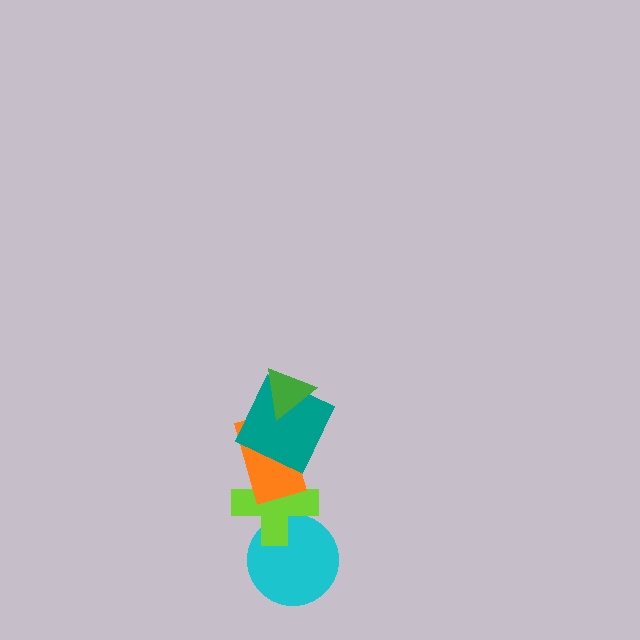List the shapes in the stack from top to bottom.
From top to bottom: the green triangle, the teal square, the orange rectangle, the lime cross, the cyan circle.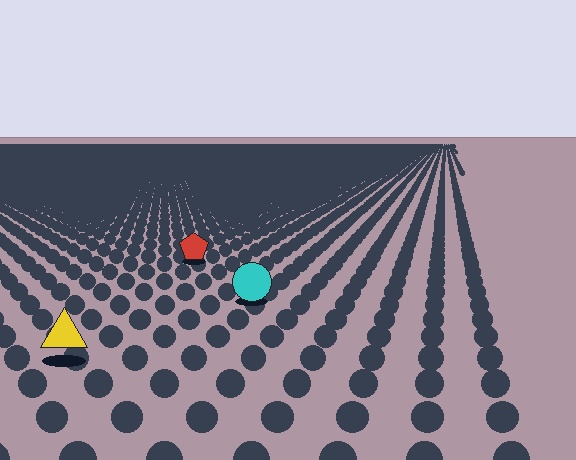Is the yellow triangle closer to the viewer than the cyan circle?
Yes. The yellow triangle is closer — you can tell from the texture gradient: the ground texture is coarser near it.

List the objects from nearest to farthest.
From nearest to farthest: the yellow triangle, the cyan circle, the red pentagon.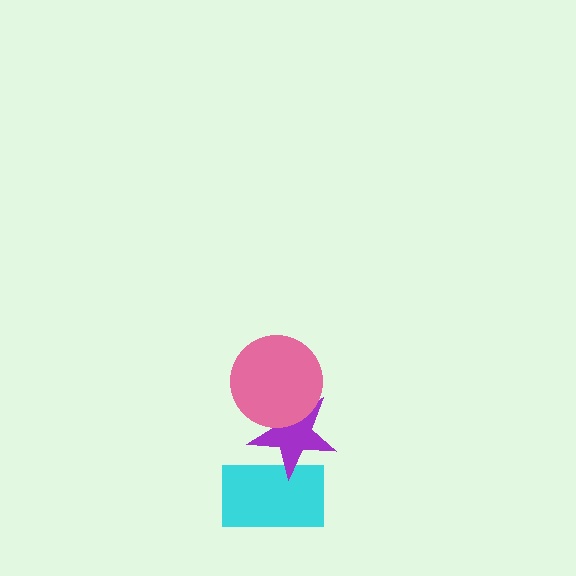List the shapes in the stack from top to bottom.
From top to bottom: the pink circle, the purple star, the cyan rectangle.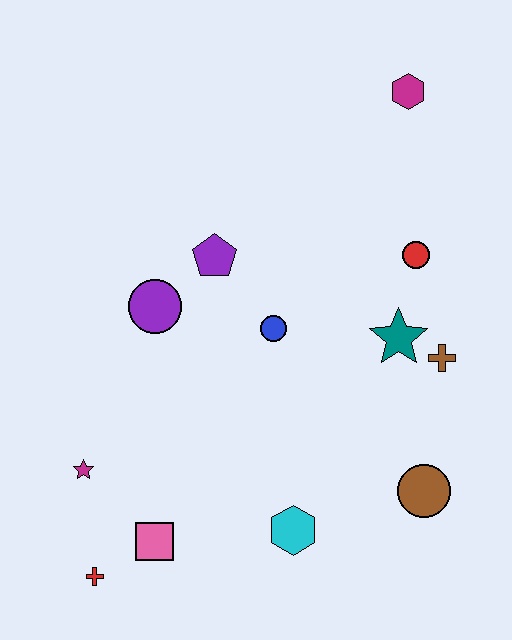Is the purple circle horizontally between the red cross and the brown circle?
Yes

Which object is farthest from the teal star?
The red cross is farthest from the teal star.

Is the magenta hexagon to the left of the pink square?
No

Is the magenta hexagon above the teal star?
Yes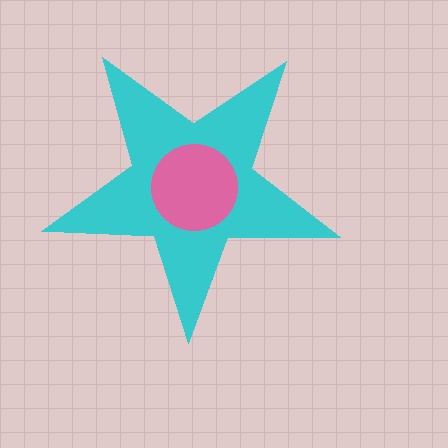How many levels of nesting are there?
2.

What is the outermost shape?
The cyan star.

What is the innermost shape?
The pink circle.